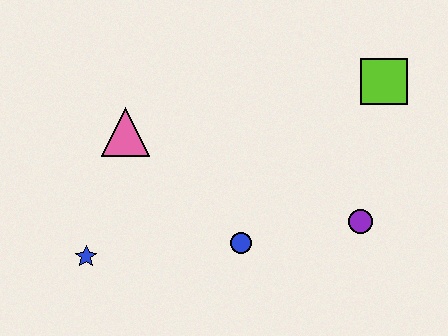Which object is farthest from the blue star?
The lime square is farthest from the blue star.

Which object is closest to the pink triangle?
The blue star is closest to the pink triangle.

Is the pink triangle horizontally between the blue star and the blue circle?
Yes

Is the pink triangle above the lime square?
No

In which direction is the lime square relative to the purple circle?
The lime square is above the purple circle.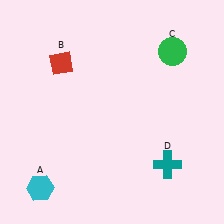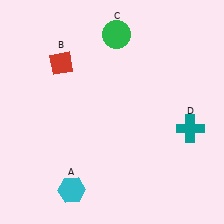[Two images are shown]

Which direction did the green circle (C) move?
The green circle (C) moved left.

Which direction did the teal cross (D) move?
The teal cross (D) moved up.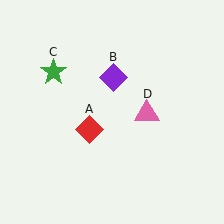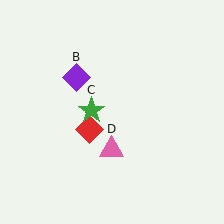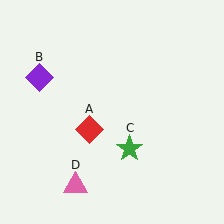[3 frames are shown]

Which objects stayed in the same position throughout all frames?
Red diamond (object A) remained stationary.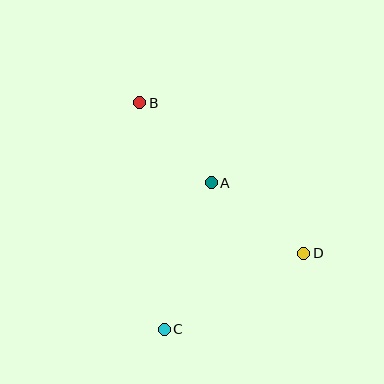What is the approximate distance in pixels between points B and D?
The distance between B and D is approximately 222 pixels.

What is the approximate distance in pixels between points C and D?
The distance between C and D is approximately 159 pixels.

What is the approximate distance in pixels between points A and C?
The distance between A and C is approximately 154 pixels.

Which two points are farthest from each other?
Points B and C are farthest from each other.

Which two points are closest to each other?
Points A and B are closest to each other.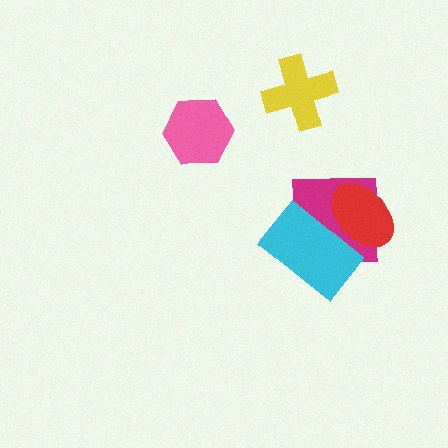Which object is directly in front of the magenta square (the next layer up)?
The cyan rectangle is directly in front of the magenta square.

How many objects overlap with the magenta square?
2 objects overlap with the magenta square.